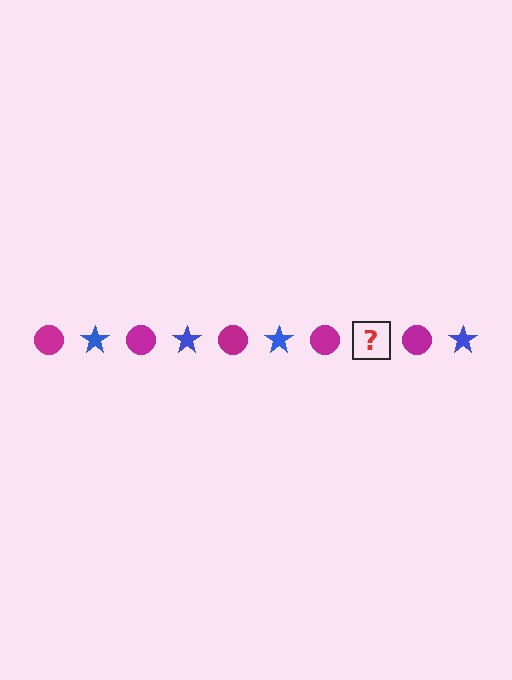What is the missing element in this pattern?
The missing element is a blue star.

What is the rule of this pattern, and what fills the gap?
The rule is that the pattern alternates between magenta circle and blue star. The gap should be filled with a blue star.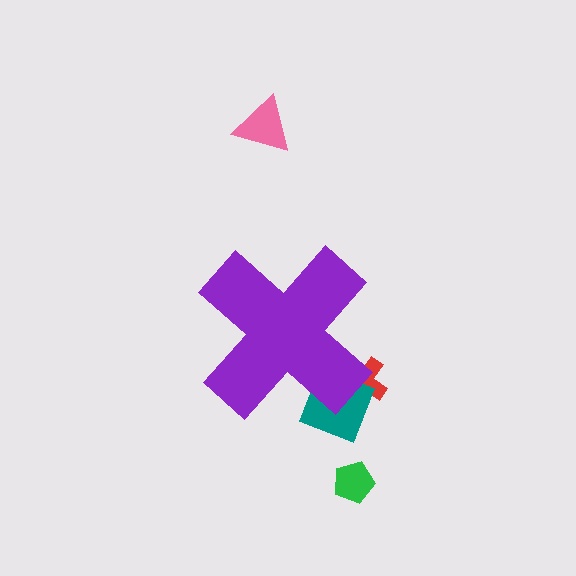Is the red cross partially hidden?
Yes, the red cross is partially hidden behind the purple cross.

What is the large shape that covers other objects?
A purple cross.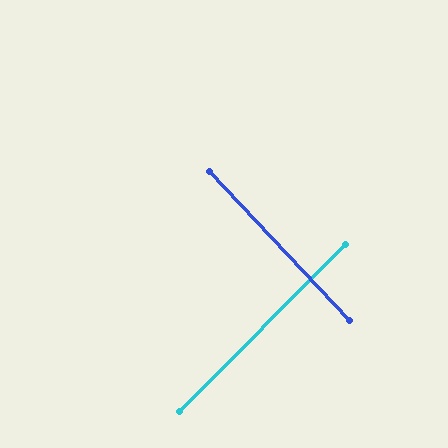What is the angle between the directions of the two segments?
Approximately 88 degrees.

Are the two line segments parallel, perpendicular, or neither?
Perpendicular — they meet at approximately 88°.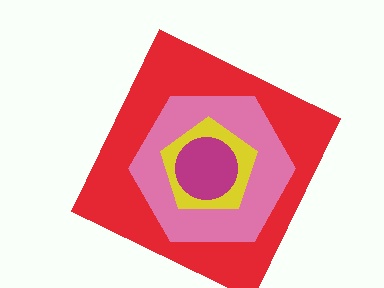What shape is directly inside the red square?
The pink hexagon.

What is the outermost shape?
The red square.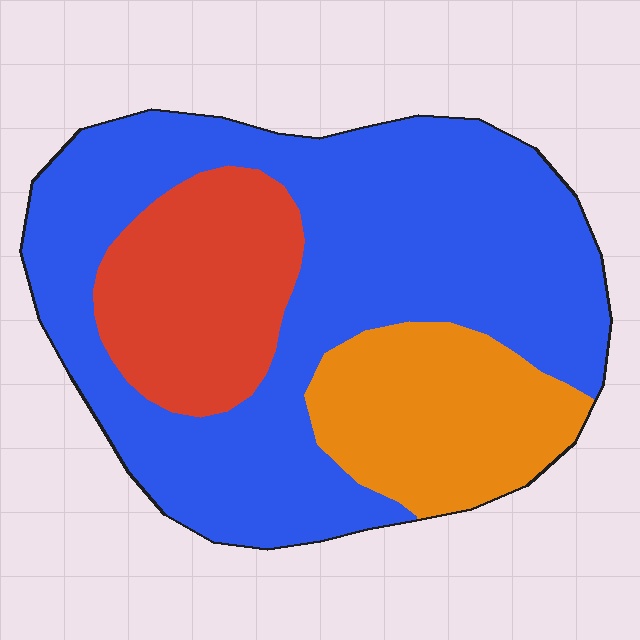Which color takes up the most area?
Blue, at roughly 60%.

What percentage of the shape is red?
Red takes up about one fifth (1/5) of the shape.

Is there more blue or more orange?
Blue.